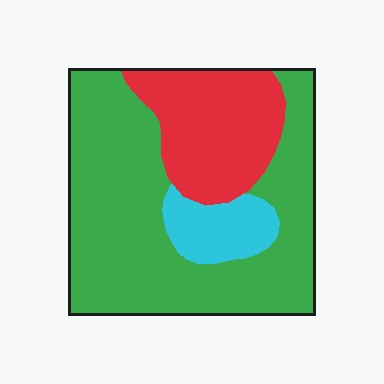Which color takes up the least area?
Cyan, at roughly 10%.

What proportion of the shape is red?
Red covers about 25% of the shape.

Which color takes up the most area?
Green, at roughly 65%.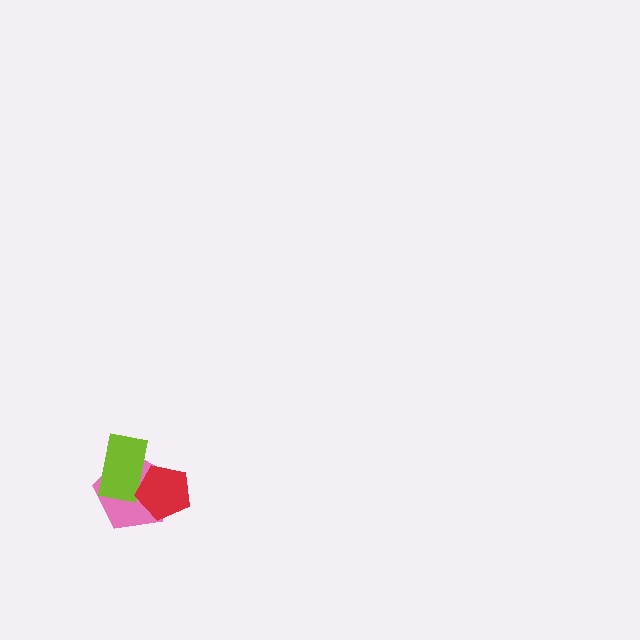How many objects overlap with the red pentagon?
2 objects overlap with the red pentagon.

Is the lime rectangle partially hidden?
Yes, it is partially covered by another shape.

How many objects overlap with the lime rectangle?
2 objects overlap with the lime rectangle.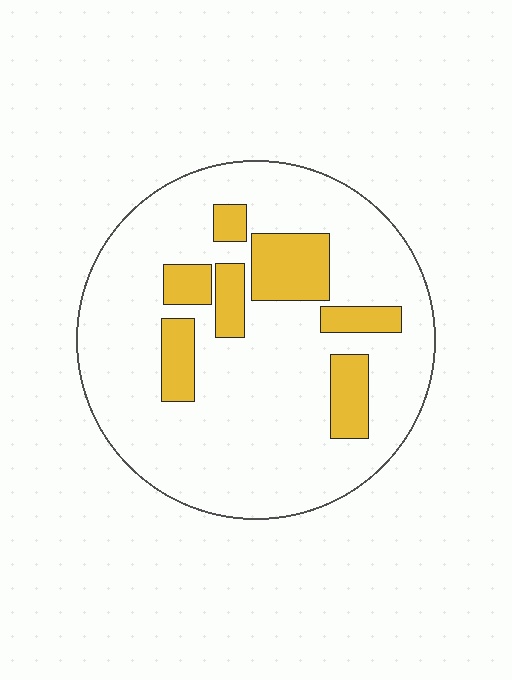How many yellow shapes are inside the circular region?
7.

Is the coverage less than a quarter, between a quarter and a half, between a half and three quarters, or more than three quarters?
Less than a quarter.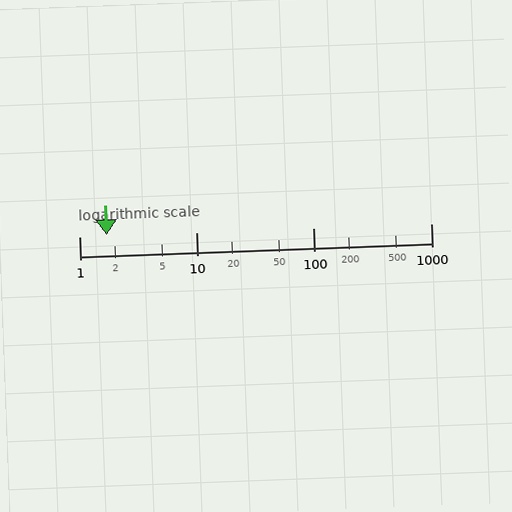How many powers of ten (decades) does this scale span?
The scale spans 3 decades, from 1 to 1000.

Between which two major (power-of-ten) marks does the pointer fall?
The pointer is between 1 and 10.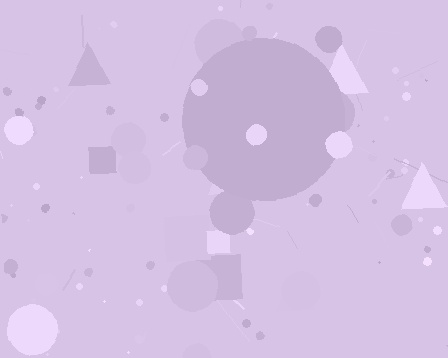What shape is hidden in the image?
A circle is hidden in the image.